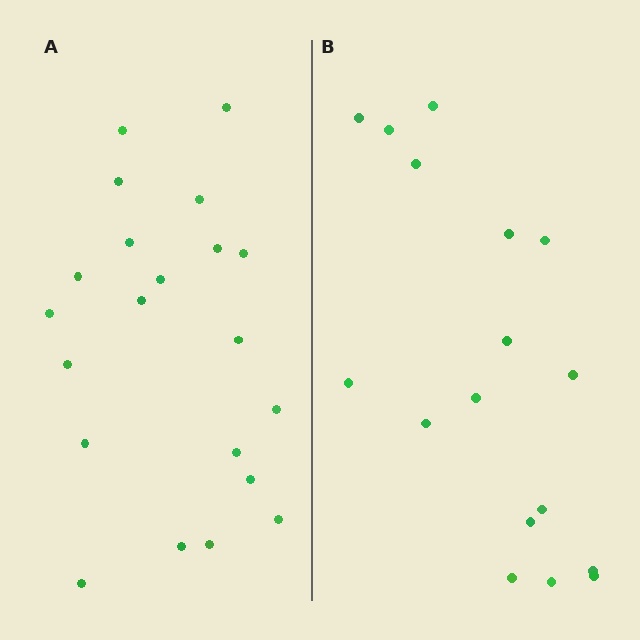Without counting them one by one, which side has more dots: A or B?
Region A (the left region) has more dots.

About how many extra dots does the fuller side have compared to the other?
Region A has about 4 more dots than region B.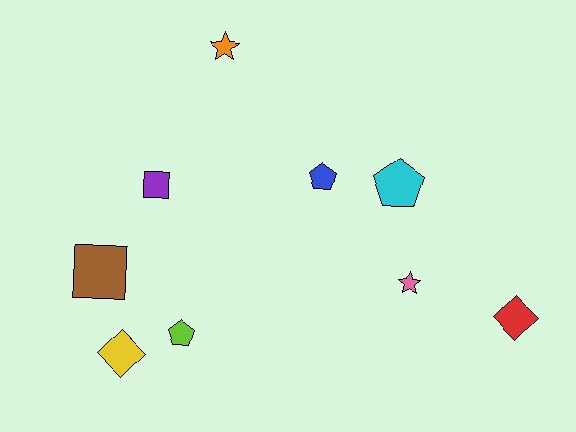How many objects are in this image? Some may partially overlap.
There are 9 objects.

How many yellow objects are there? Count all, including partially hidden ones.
There is 1 yellow object.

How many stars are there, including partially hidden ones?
There are 2 stars.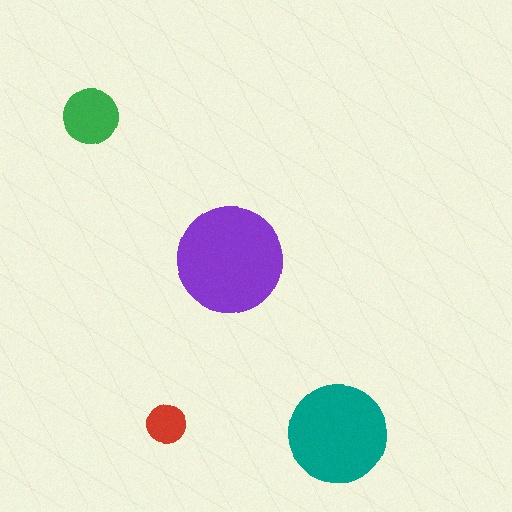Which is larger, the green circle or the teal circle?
The teal one.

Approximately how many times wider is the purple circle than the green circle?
About 2 times wider.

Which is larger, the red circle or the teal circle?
The teal one.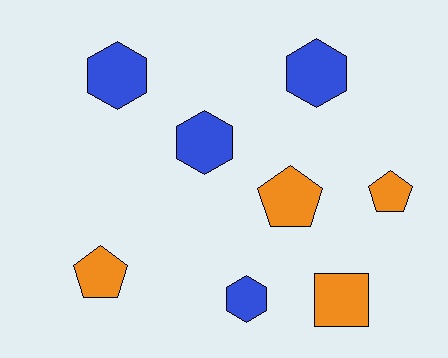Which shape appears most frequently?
Hexagon, with 4 objects.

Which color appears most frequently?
Blue, with 4 objects.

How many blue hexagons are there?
There are 4 blue hexagons.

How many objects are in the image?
There are 8 objects.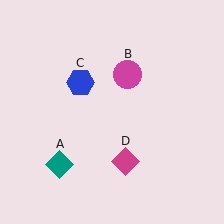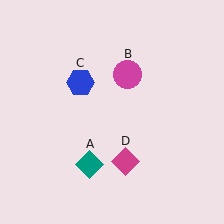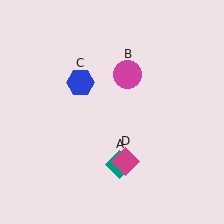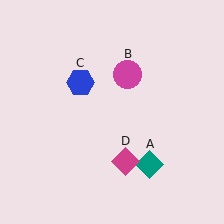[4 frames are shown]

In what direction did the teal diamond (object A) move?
The teal diamond (object A) moved right.